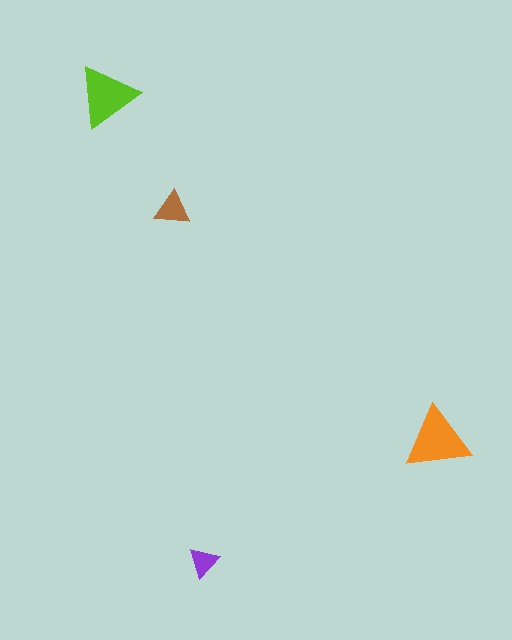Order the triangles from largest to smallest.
the orange one, the lime one, the brown one, the purple one.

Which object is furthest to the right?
The orange triangle is rightmost.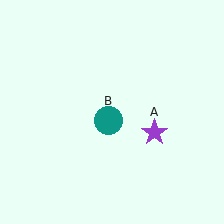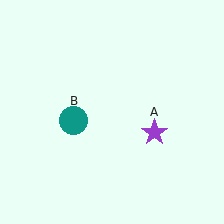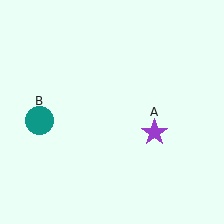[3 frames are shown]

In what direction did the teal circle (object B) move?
The teal circle (object B) moved left.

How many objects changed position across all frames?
1 object changed position: teal circle (object B).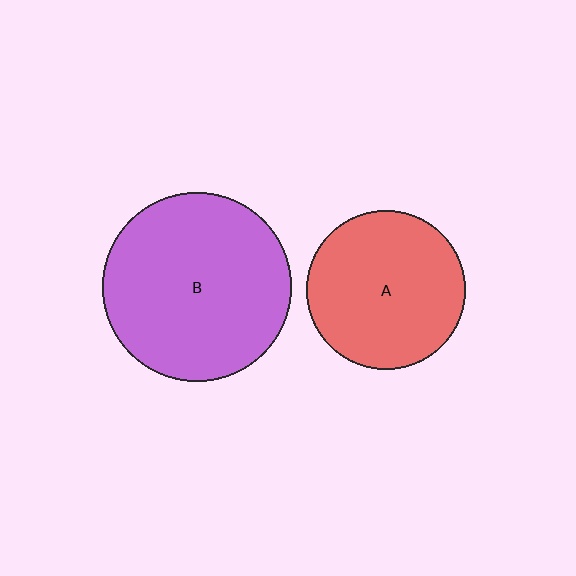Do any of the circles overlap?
No, none of the circles overlap.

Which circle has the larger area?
Circle B (purple).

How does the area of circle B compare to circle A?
Approximately 1.4 times.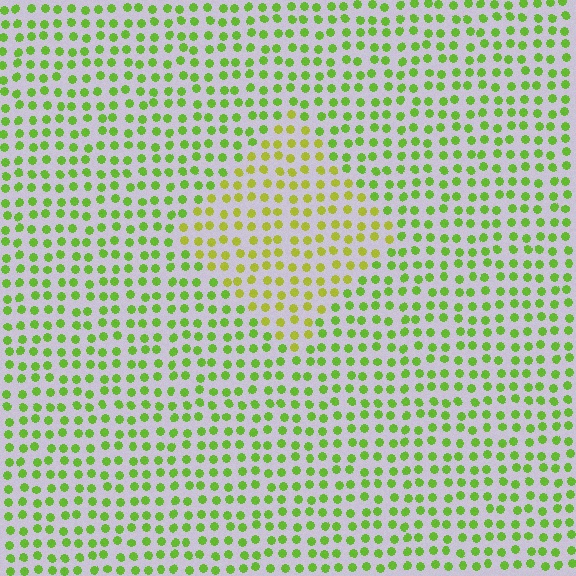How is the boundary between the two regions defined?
The boundary is defined purely by a slight shift in hue (about 30 degrees). Spacing, size, and orientation are identical on both sides.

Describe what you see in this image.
The image is filled with small lime elements in a uniform arrangement. A diamond-shaped region is visible where the elements are tinted to a slightly different hue, forming a subtle color boundary.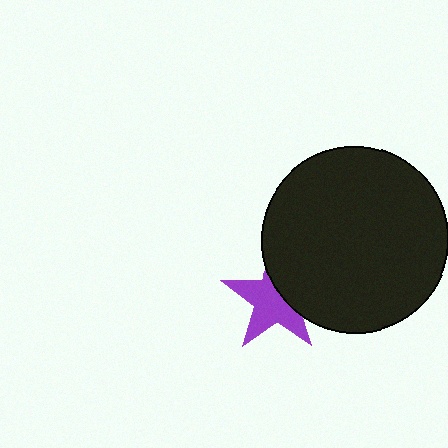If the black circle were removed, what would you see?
You would see the complete purple star.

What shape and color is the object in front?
The object in front is a black circle.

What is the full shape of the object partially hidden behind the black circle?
The partially hidden object is a purple star.